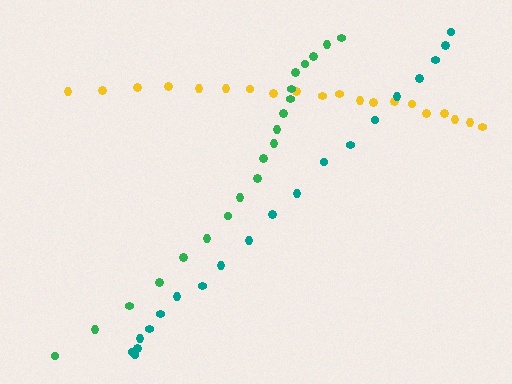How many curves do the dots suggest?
There are 3 distinct paths.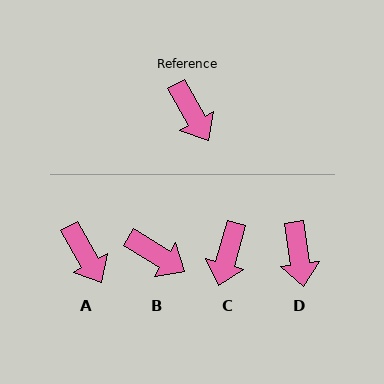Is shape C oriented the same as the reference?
No, it is off by about 45 degrees.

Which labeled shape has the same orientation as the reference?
A.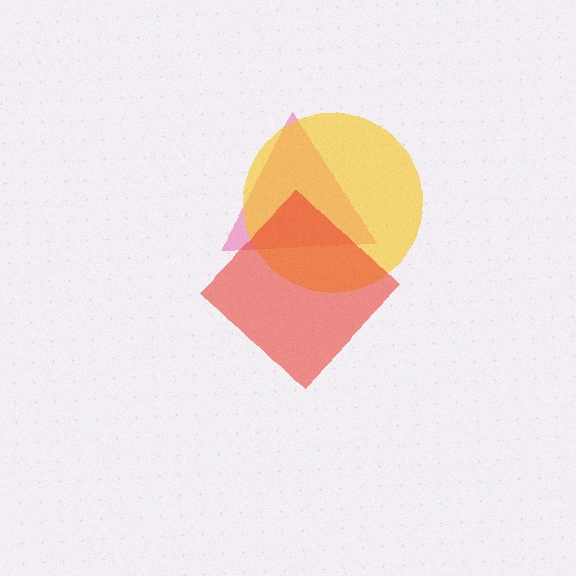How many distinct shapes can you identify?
There are 3 distinct shapes: a pink triangle, a yellow circle, a red diamond.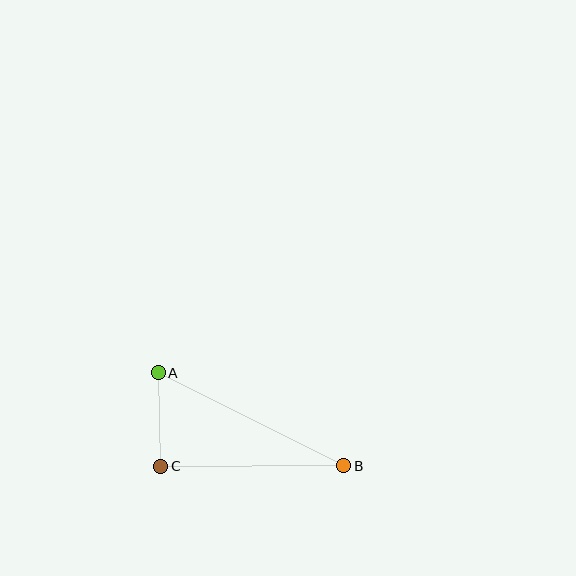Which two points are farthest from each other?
Points A and B are farthest from each other.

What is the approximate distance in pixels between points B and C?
The distance between B and C is approximately 183 pixels.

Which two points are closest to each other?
Points A and C are closest to each other.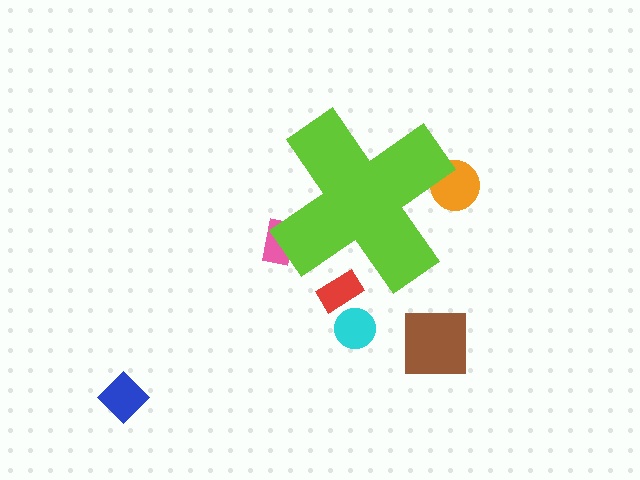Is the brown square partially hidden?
No, the brown square is fully visible.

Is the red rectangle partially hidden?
Yes, the red rectangle is partially hidden behind the lime cross.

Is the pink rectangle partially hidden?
Yes, the pink rectangle is partially hidden behind the lime cross.